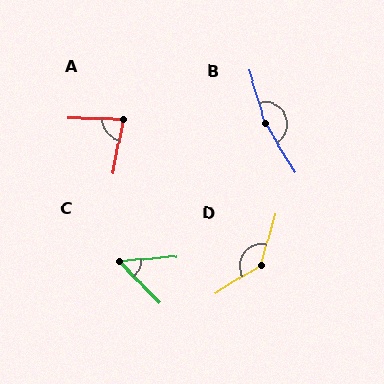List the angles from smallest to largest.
C (51°), A (80°), D (138°), B (165°).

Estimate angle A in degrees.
Approximately 80 degrees.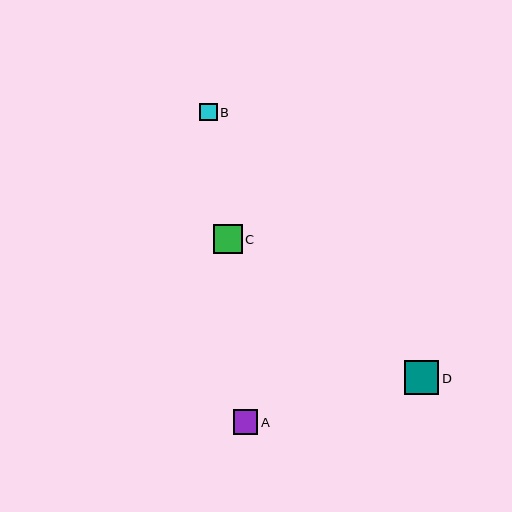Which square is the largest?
Square D is the largest with a size of approximately 34 pixels.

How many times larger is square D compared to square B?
Square D is approximately 1.9 times the size of square B.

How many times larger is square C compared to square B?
Square C is approximately 1.6 times the size of square B.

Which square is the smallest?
Square B is the smallest with a size of approximately 18 pixels.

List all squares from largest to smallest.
From largest to smallest: D, C, A, B.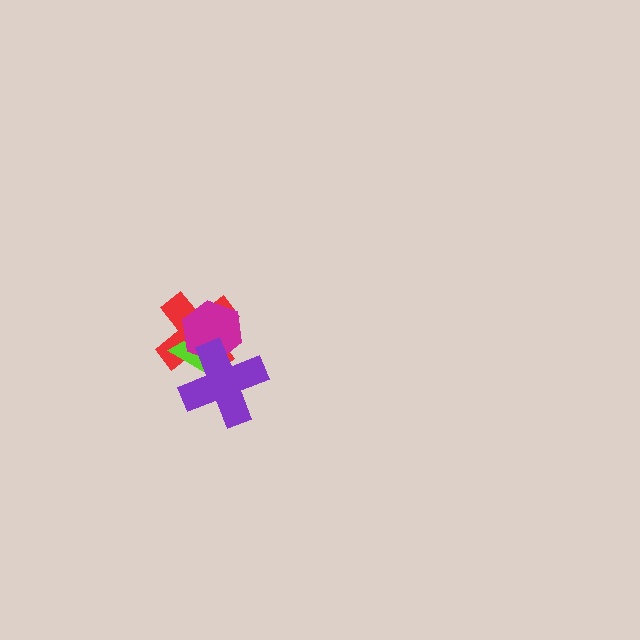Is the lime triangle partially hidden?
Yes, it is partially covered by another shape.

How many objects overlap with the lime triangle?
3 objects overlap with the lime triangle.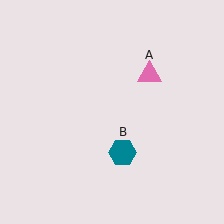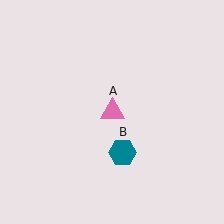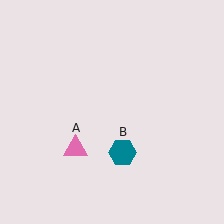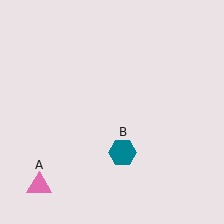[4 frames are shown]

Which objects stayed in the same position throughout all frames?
Teal hexagon (object B) remained stationary.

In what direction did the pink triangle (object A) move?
The pink triangle (object A) moved down and to the left.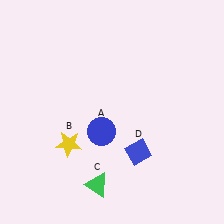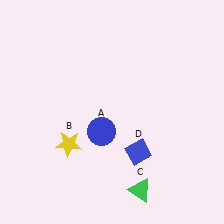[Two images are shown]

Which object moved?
The green triangle (C) moved right.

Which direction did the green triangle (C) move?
The green triangle (C) moved right.